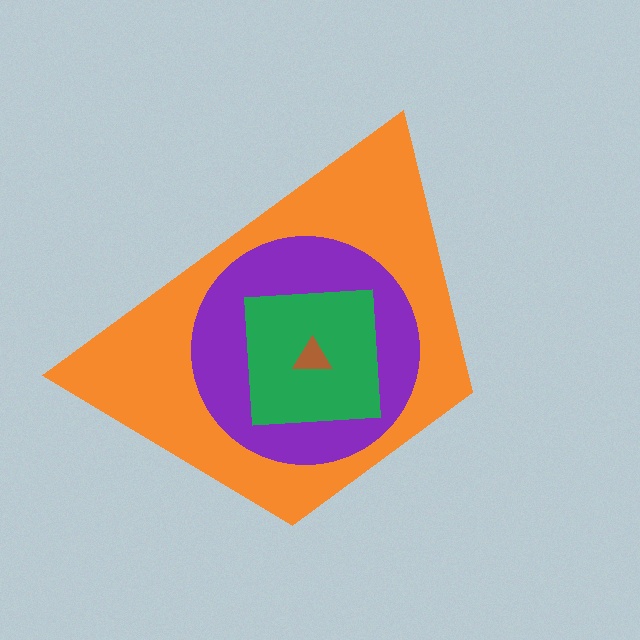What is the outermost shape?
The orange trapezoid.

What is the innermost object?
The brown triangle.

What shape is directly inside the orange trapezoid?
The purple circle.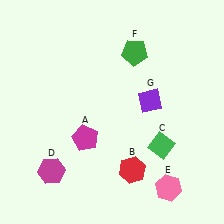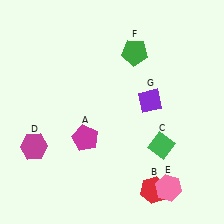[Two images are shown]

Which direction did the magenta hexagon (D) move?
The magenta hexagon (D) moved up.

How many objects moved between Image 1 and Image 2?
2 objects moved between the two images.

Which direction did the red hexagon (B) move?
The red hexagon (B) moved right.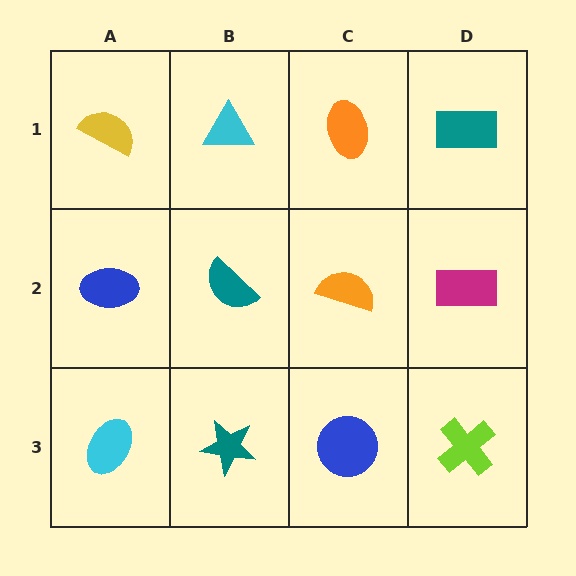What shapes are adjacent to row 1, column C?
An orange semicircle (row 2, column C), a cyan triangle (row 1, column B), a teal rectangle (row 1, column D).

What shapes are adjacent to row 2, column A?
A yellow semicircle (row 1, column A), a cyan ellipse (row 3, column A), a teal semicircle (row 2, column B).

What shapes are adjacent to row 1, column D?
A magenta rectangle (row 2, column D), an orange ellipse (row 1, column C).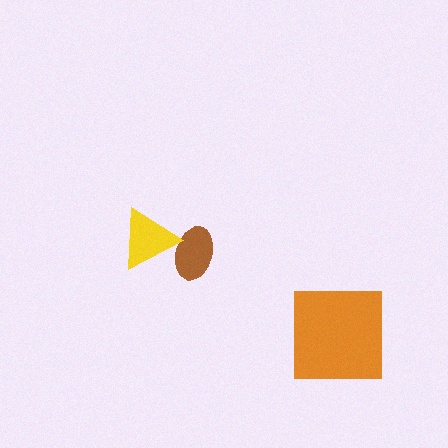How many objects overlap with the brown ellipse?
1 object overlaps with the brown ellipse.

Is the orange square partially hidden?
No, no other shape covers it.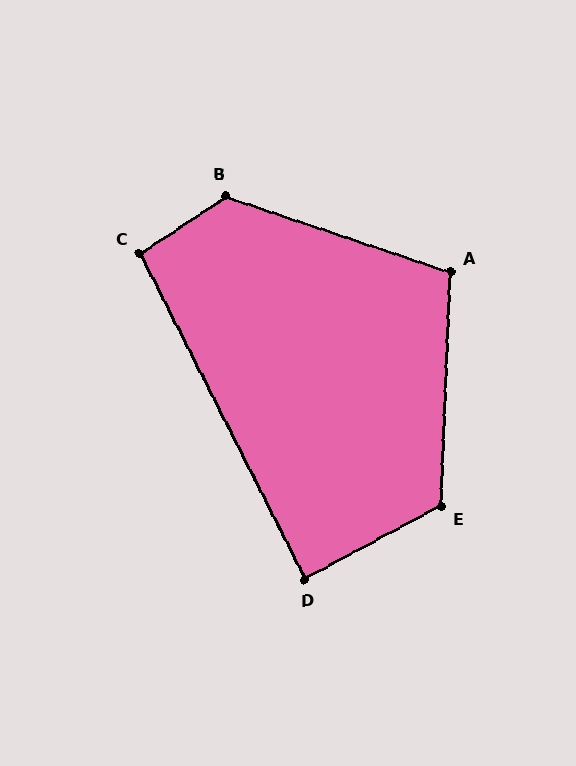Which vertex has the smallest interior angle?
D, at approximately 89 degrees.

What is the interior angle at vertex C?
Approximately 97 degrees (obtuse).